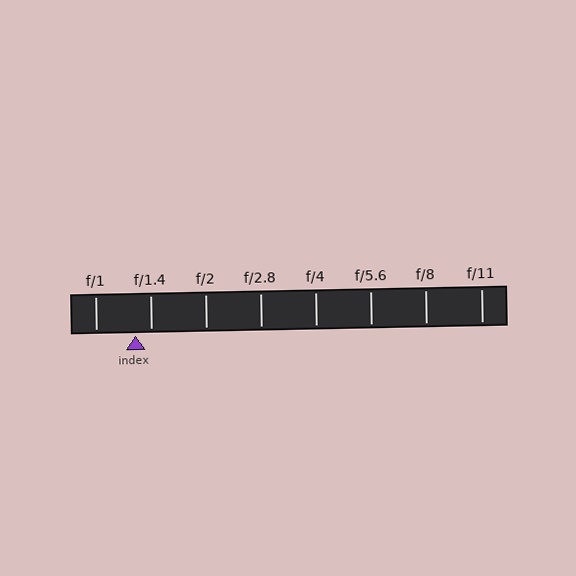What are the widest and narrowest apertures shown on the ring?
The widest aperture shown is f/1 and the narrowest is f/11.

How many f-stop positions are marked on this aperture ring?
There are 8 f-stop positions marked.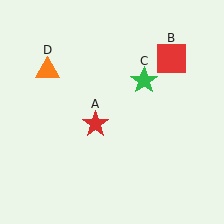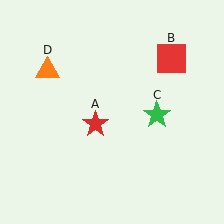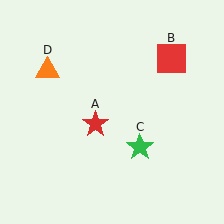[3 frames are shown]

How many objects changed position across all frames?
1 object changed position: green star (object C).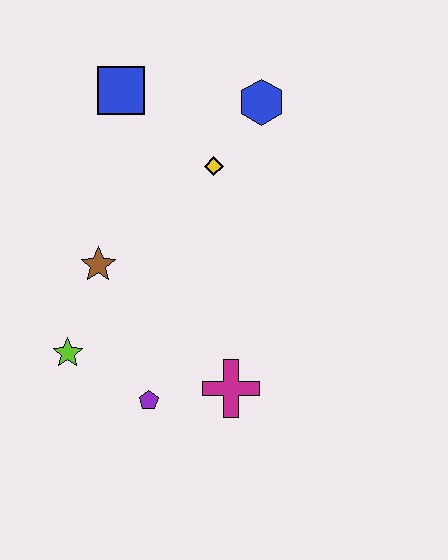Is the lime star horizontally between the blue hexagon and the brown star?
No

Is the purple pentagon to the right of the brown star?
Yes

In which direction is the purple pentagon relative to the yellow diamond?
The purple pentagon is below the yellow diamond.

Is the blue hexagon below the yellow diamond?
No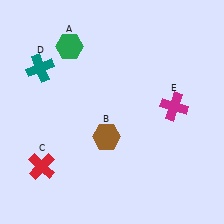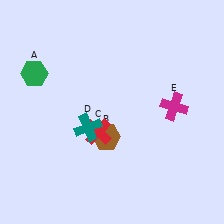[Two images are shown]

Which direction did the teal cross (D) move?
The teal cross (D) moved down.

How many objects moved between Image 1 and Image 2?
3 objects moved between the two images.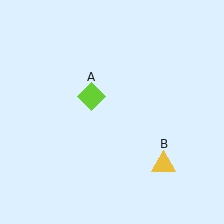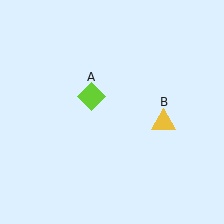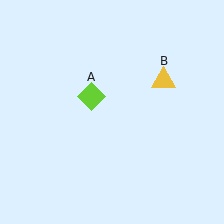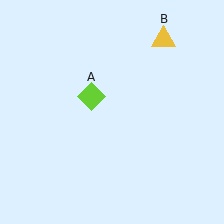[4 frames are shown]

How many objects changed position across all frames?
1 object changed position: yellow triangle (object B).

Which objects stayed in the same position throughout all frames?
Lime diamond (object A) remained stationary.